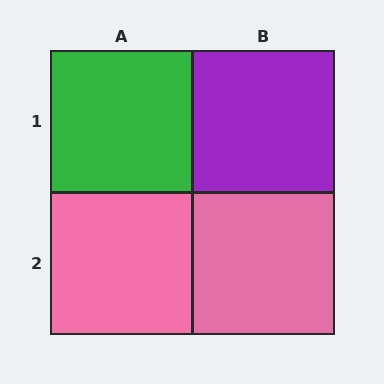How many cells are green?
1 cell is green.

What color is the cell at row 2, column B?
Pink.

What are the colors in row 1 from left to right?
Green, purple.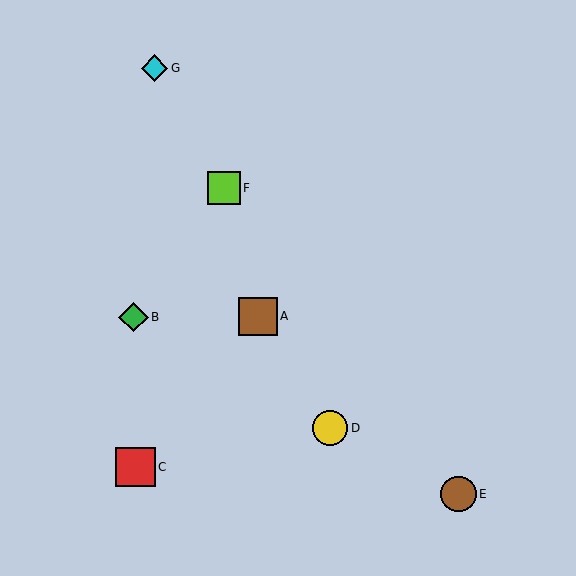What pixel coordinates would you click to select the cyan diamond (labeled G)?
Click at (155, 68) to select the cyan diamond G.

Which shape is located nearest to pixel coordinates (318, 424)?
The yellow circle (labeled D) at (330, 428) is nearest to that location.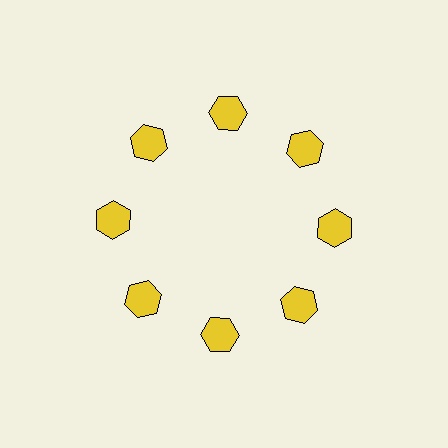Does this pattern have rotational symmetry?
Yes, this pattern has 8-fold rotational symmetry. It looks the same after rotating 45 degrees around the center.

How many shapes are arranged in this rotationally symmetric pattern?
There are 8 shapes, arranged in 8 groups of 1.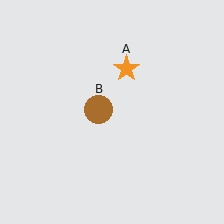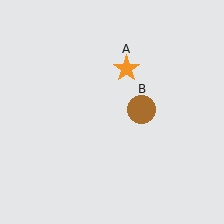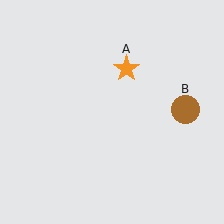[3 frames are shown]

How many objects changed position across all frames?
1 object changed position: brown circle (object B).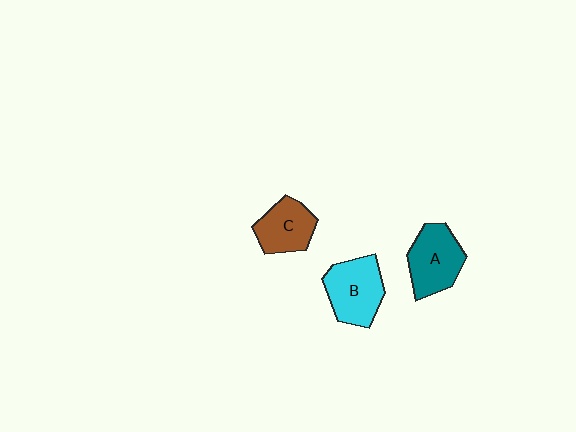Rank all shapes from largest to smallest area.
From largest to smallest: B (cyan), A (teal), C (brown).